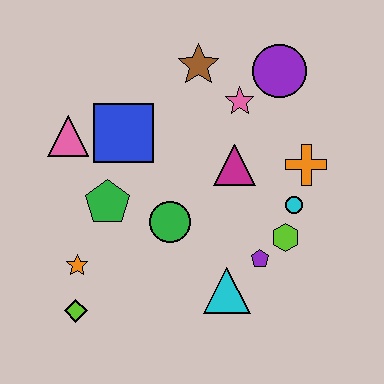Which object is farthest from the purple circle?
The lime diamond is farthest from the purple circle.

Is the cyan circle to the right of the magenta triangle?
Yes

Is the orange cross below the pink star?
Yes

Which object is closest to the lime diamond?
The orange star is closest to the lime diamond.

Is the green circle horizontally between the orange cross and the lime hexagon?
No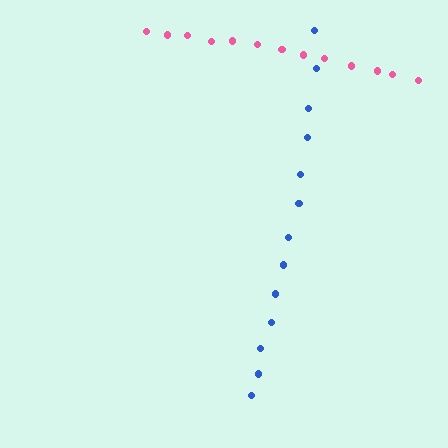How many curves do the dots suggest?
There are 2 distinct paths.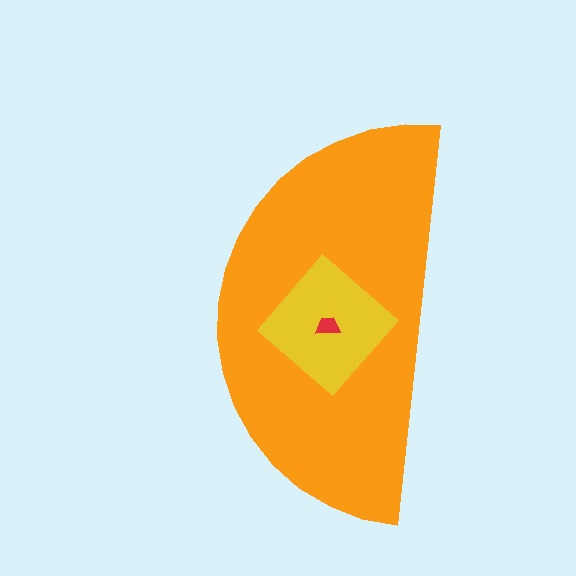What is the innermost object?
The red trapezoid.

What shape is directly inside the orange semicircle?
The yellow diamond.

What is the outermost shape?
The orange semicircle.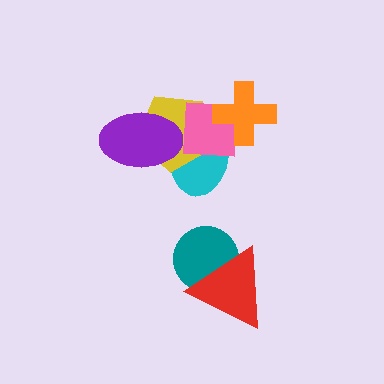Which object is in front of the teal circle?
The red triangle is in front of the teal circle.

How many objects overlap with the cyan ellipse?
4 objects overlap with the cyan ellipse.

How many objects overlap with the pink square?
3 objects overlap with the pink square.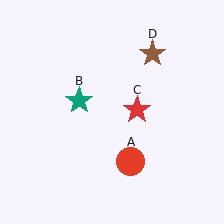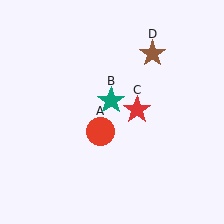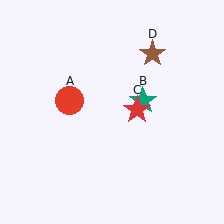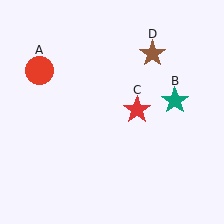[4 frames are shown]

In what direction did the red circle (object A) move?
The red circle (object A) moved up and to the left.